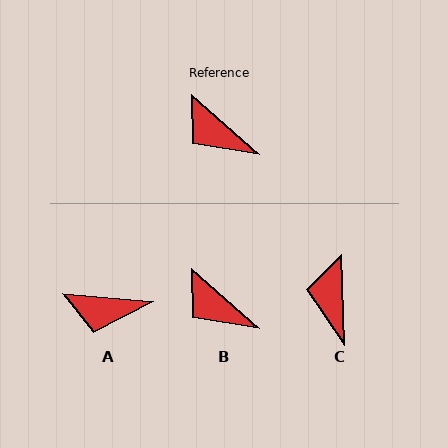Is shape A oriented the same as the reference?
No, it is off by about 36 degrees.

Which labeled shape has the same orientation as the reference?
B.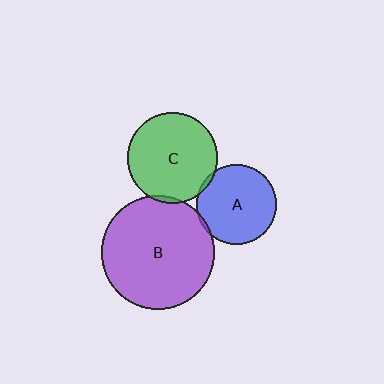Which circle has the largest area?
Circle B (purple).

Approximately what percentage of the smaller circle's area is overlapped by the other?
Approximately 5%.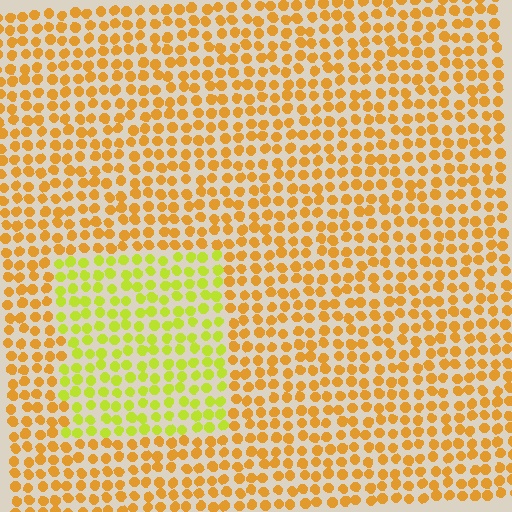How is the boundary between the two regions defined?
The boundary is defined purely by a slight shift in hue (about 38 degrees). Spacing, size, and orientation are identical on both sides.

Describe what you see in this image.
The image is filled with small orange elements in a uniform arrangement. A rectangle-shaped region is visible where the elements are tinted to a slightly different hue, forming a subtle color boundary.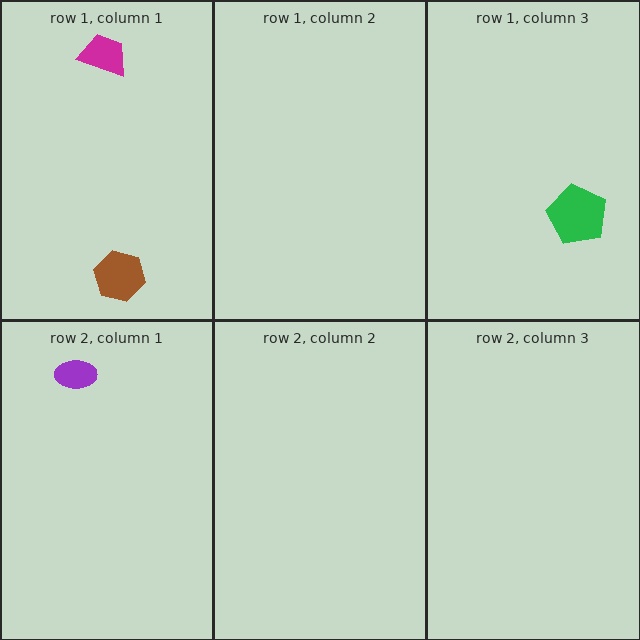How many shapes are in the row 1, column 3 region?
1.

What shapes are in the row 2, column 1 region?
The purple ellipse.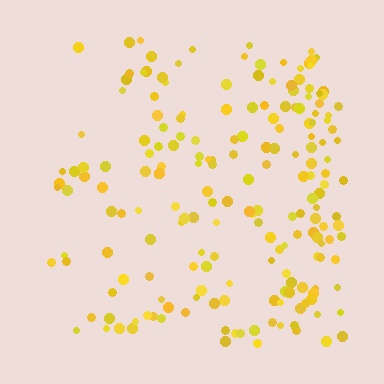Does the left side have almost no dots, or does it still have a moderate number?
Still a moderate number, just noticeably fewer than the right.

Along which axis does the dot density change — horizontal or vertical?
Horizontal.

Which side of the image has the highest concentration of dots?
The right.